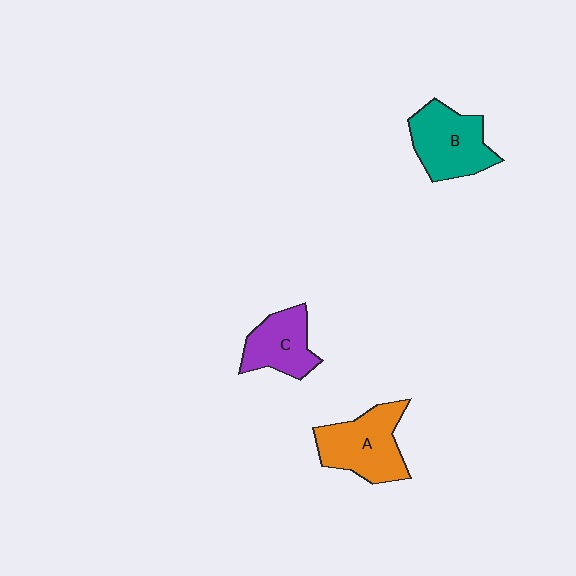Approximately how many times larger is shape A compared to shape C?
Approximately 1.4 times.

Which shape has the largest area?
Shape A (orange).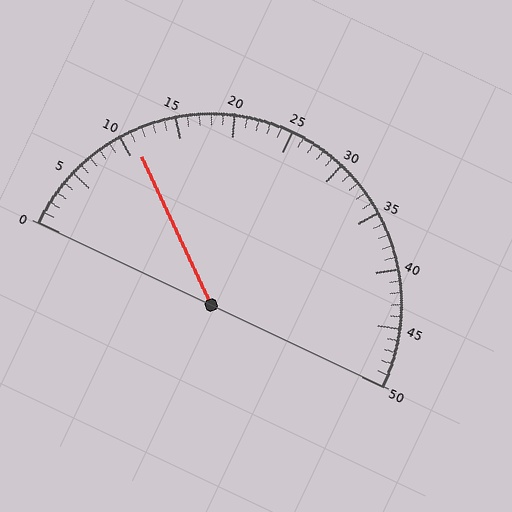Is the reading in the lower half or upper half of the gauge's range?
The reading is in the lower half of the range (0 to 50).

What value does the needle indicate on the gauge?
The needle indicates approximately 11.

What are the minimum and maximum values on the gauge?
The gauge ranges from 0 to 50.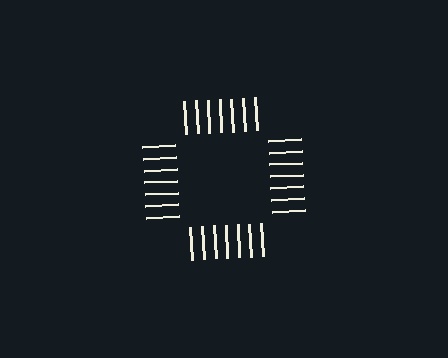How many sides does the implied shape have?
4 sides — the line-ends trace a square.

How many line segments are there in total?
28 — 7 along each of the 4 edges.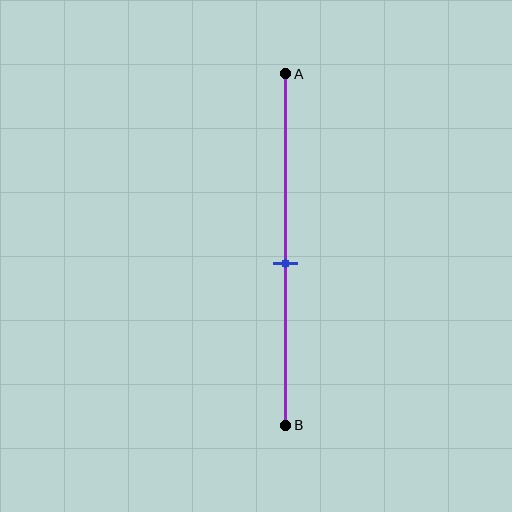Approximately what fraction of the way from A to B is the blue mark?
The blue mark is approximately 55% of the way from A to B.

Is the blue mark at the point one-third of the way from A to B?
No, the mark is at about 55% from A, not at the 33% one-third point.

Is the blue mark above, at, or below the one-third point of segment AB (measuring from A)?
The blue mark is below the one-third point of segment AB.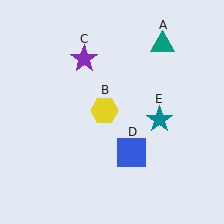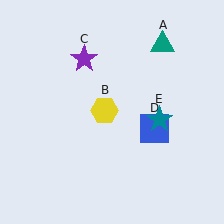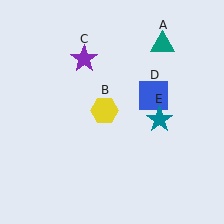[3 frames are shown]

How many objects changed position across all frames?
1 object changed position: blue square (object D).